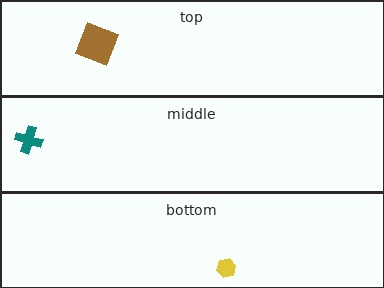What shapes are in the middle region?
The teal cross.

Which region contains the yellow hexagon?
The bottom region.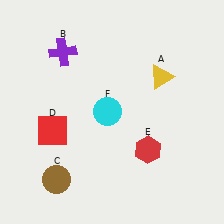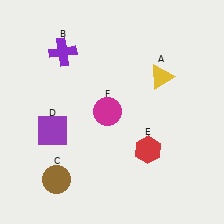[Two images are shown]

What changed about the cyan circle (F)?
In Image 1, F is cyan. In Image 2, it changed to magenta.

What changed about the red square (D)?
In Image 1, D is red. In Image 2, it changed to purple.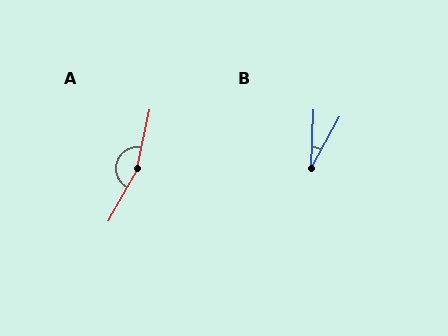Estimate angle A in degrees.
Approximately 163 degrees.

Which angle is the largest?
A, at approximately 163 degrees.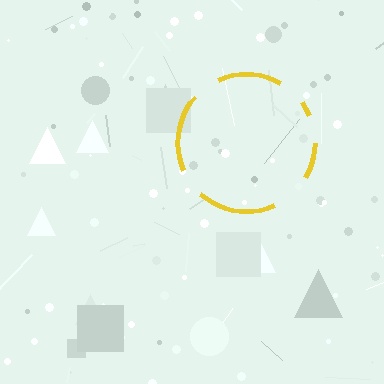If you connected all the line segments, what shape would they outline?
They would outline a circle.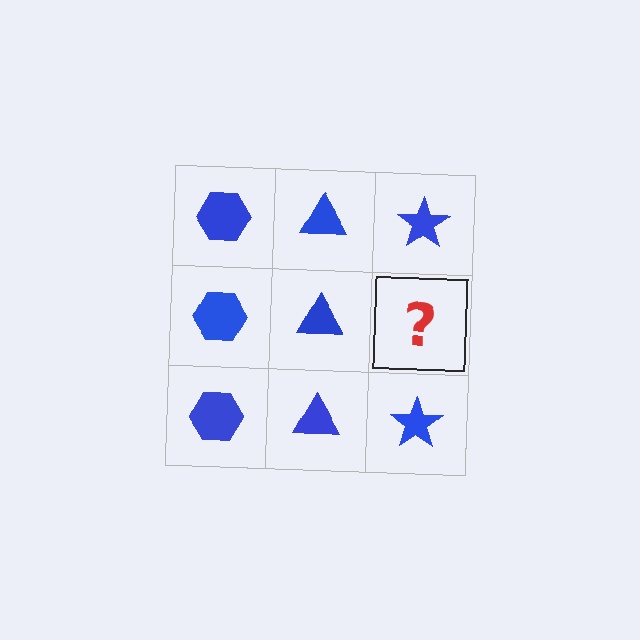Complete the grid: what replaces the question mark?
The question mark should be replaced with a blue star.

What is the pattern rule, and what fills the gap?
The rule is that each column has a consistent shape. The gap should be filled with a blue star.